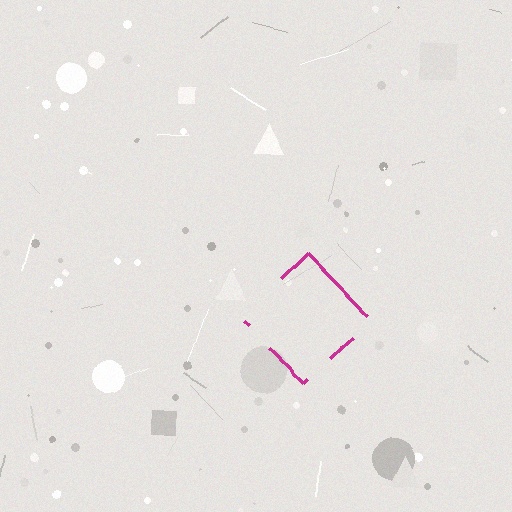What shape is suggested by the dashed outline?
The dashed outline suggests a diamond.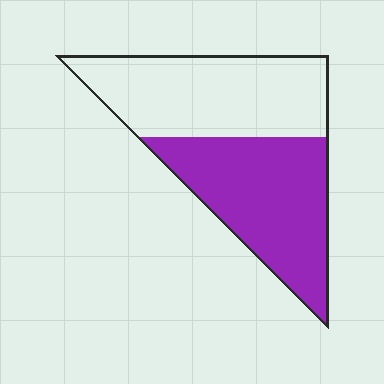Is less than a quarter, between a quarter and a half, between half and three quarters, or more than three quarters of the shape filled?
Between a quarter and a half.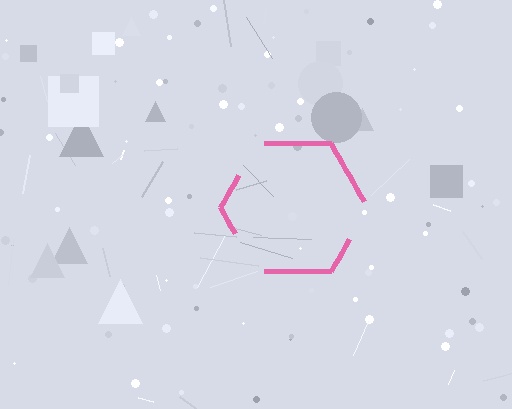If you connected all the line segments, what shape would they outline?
They would outline a hexagon.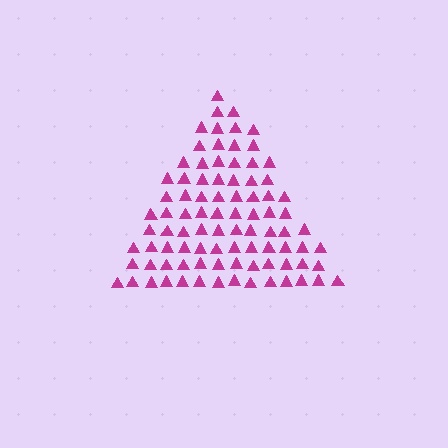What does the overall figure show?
The overall figure shows a triangle.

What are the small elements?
The small elements are triangles.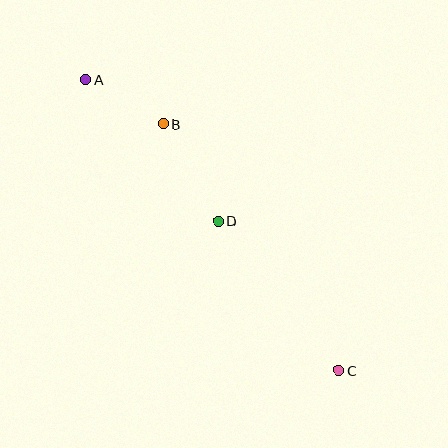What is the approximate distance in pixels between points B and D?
The distance between B and D is approximately 112 pixels.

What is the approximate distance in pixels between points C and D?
The distance between C and D is approximately 192 pixels.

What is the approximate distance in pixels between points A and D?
The distance between A and D is approximately 194 pixels.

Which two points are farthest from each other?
Points A and C are farthest from each other.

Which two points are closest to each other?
Points A and B are closest to each other.